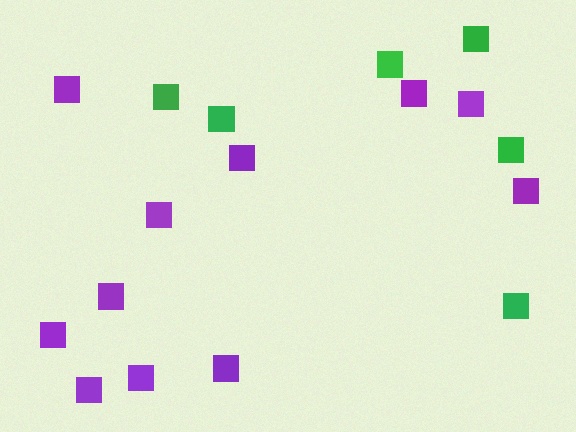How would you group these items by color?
There are 2 groups: one group of purple squares (11) and one group of green squares (6).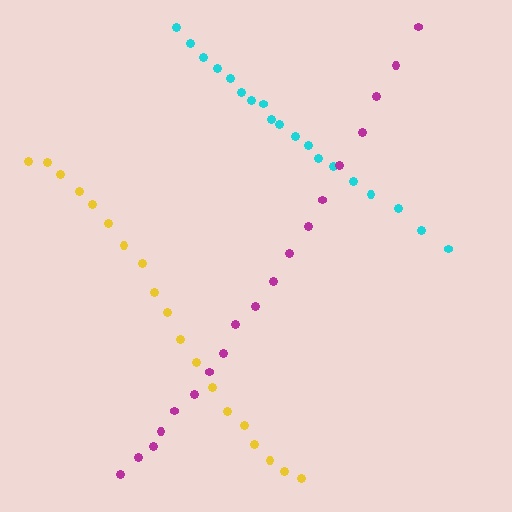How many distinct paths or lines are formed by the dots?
There are 3 distinct paths.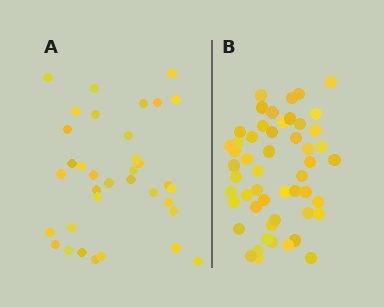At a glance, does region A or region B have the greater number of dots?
Region B (the right region) has more dots.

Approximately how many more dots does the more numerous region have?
Region B has approximately 15 more dots than region A.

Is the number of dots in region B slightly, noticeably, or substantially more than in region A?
Region B has substantially more. The ratio is roughly 1.5 to 1.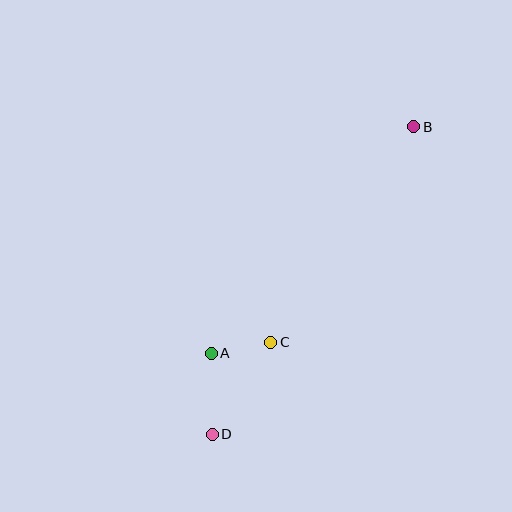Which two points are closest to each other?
Points A and C are closest to each other.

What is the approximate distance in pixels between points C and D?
The distance between C and D is approximately 109 pixels.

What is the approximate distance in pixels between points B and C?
The distance between B and C is approximately 259 pixels.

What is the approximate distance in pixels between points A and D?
The distance between A and D is approximately 81 pixels.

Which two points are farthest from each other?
Points B and D are farthest from each other.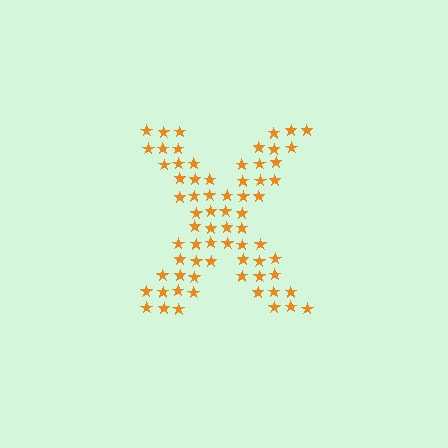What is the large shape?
The large shape is the letter X.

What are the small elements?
The small elements are stars.